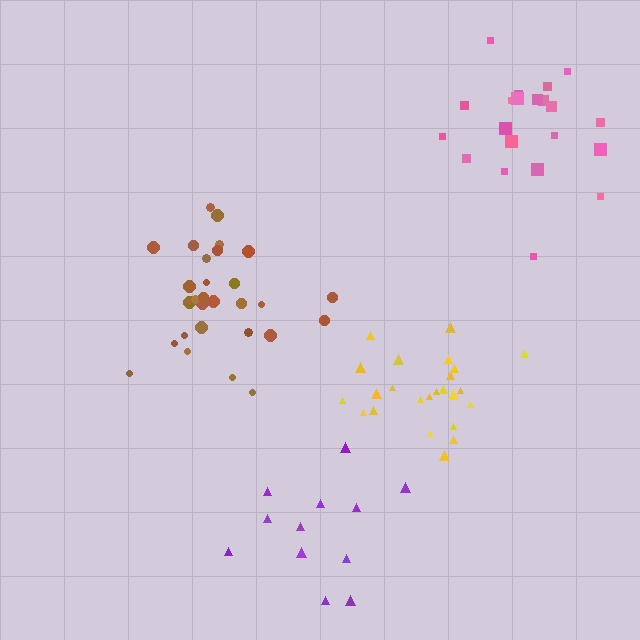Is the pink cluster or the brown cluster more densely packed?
Brown.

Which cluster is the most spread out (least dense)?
Purple.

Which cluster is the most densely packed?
Yellow.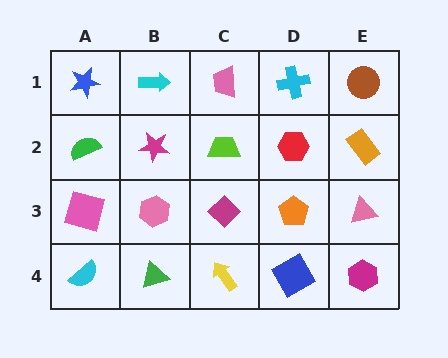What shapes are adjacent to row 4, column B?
A pink hexagon (row 3, column B), a cyan semicircle (row 4, column A), a yellow arrow (row 4, column C).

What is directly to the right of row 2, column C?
A red hexagon.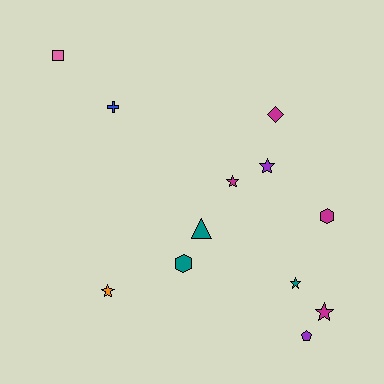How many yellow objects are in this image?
There are no yellow objects.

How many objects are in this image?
There are 12 objects.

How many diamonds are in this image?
There is 1 diamond.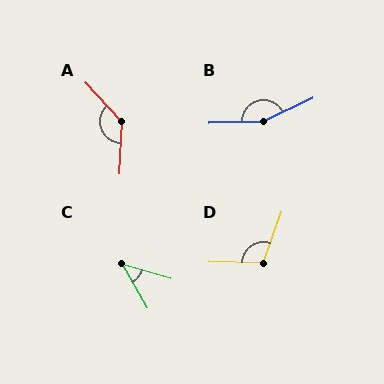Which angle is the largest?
B, at approximately 156 degrees.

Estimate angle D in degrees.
Approximately 107 degrees.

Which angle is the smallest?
C, at approximately 44 degrees.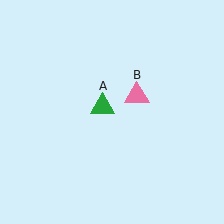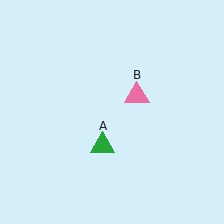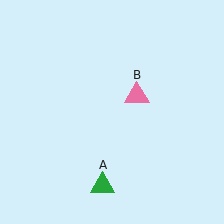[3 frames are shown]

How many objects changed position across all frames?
1 object changed position: green triangle (object A).